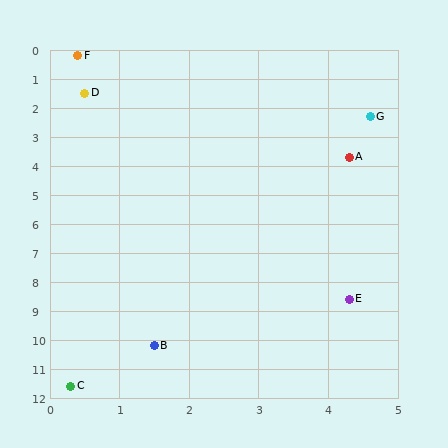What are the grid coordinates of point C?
Point C is at approximately (0.3, 11.6).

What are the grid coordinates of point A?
Point A is at approximately (4.3, 3.7).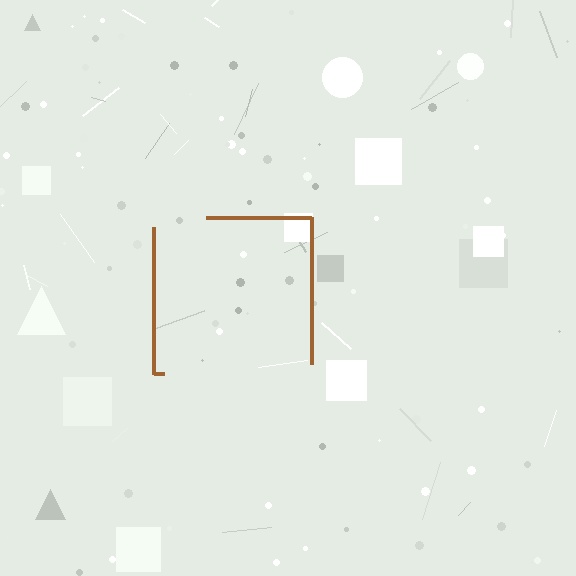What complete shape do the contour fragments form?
The contour fragments form a square.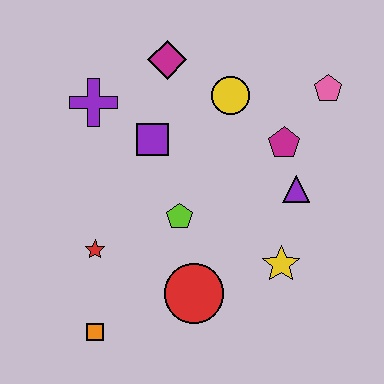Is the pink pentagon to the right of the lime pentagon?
Yes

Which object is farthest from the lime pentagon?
The pink pentagon is farthest from the lime pentagon.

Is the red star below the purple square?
Yes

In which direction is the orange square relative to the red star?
The orange square is below the red star.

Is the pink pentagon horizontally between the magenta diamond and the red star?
No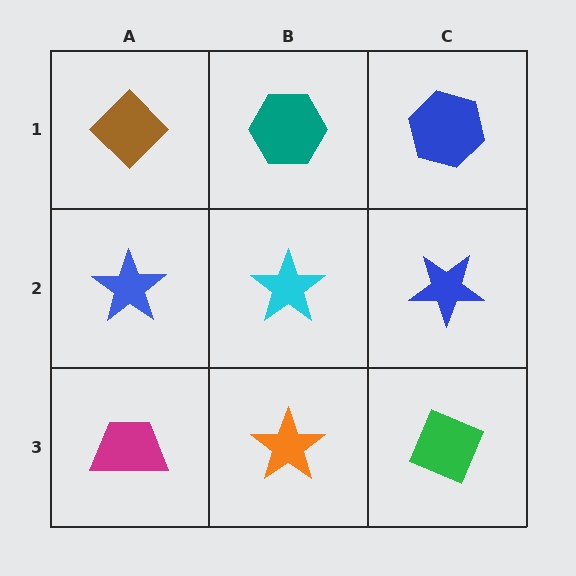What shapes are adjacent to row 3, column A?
A blue star (row 2, column A), an orange star (row 3, column B).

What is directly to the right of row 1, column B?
A blue hexagon.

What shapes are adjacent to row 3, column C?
A blue star (row 2, column C), an orange star (row 3, column B).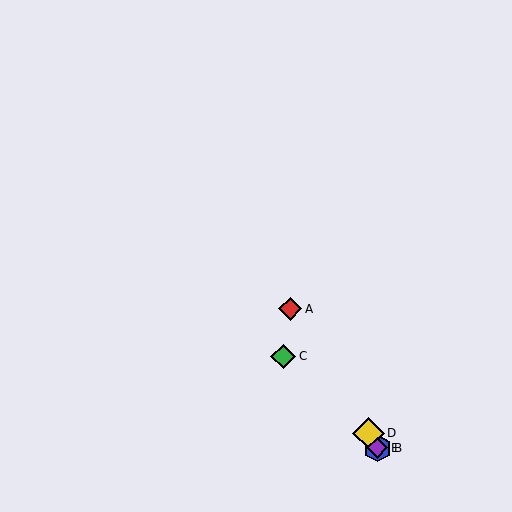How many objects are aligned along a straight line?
4 objects (A, B, D, E) are aligned along a straight line.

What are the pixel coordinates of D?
Object D is at (368, 433).